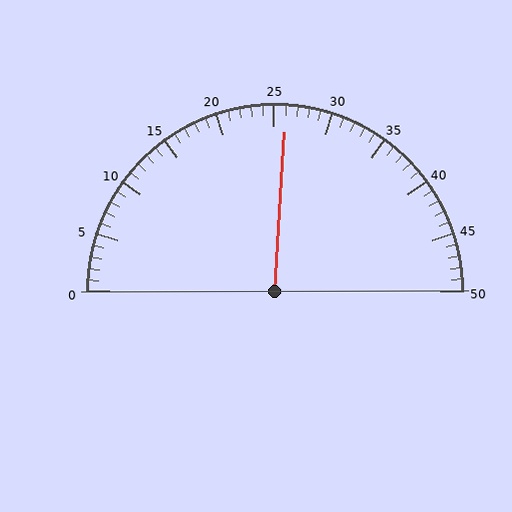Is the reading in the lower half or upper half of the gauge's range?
The reading is in the upper half of the range (0 to 50).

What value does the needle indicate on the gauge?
The needle indicates approximately 26.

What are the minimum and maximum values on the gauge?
The gauge ranges from 0 to 50.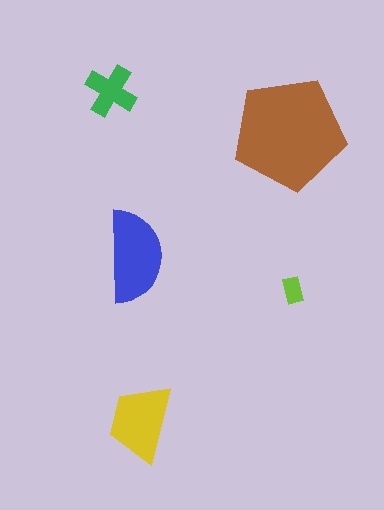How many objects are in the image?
There are 5 objects in the image.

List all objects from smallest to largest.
The lime rectangle, the green cross, the yellow trapezoid, the blue semicircle, the brown pentagon.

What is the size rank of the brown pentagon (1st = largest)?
1st.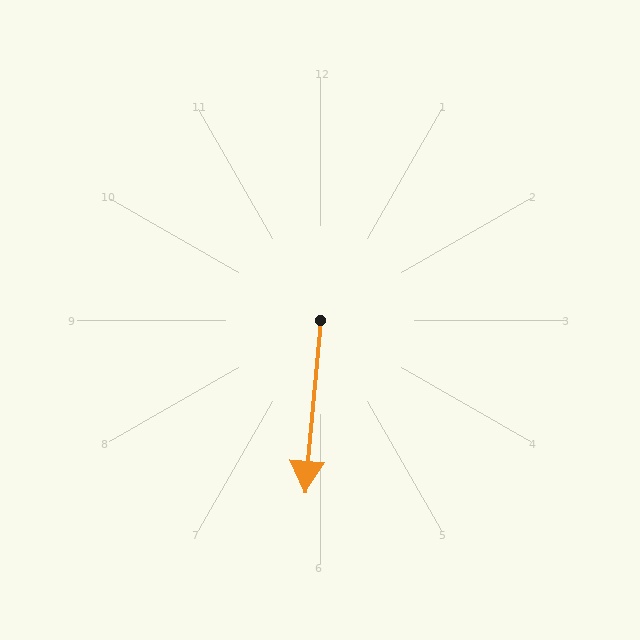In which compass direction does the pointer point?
South.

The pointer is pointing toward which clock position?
Roughly 6 o'clock.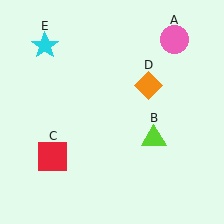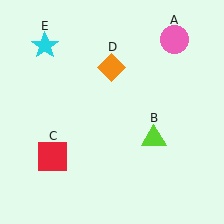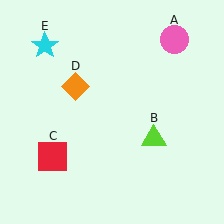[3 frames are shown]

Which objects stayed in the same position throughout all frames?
Pink circle (object A) and lime triangle (object B) and red square (object C) and cyan star (object E) remained stationary.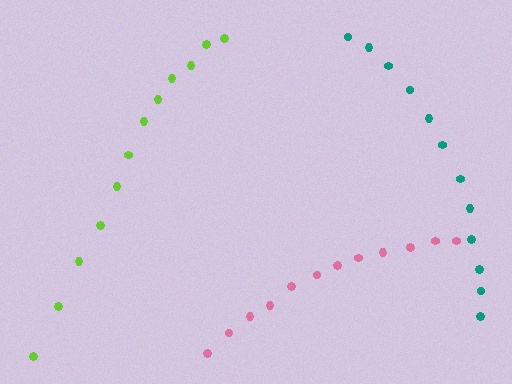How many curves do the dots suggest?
There are 3 distinct paths.